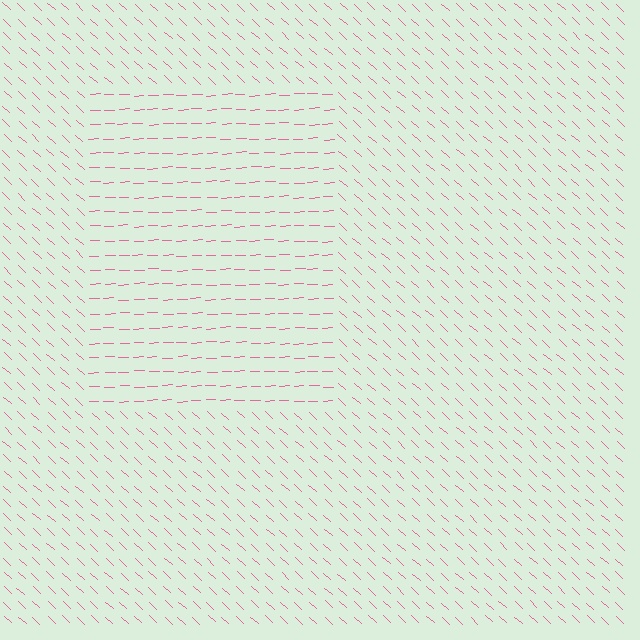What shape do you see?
I see a rectangle.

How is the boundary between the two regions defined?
The boundary is defined purely by a change in line orientation (approximately 45 degrees difference). All lines are the same color and thickness.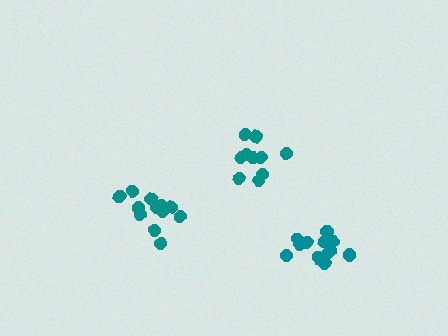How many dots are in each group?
Group 1: 10 dots, Group 2: 13 dots, Group 3: 12 dots (35 total).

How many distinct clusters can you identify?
There are 3 distinct clusters.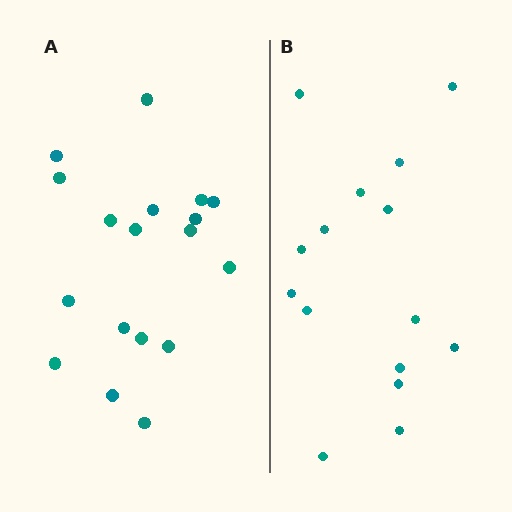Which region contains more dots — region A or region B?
Region A (the left region) has more dots.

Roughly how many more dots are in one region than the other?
Region A has just a few more — roughly 2 or 3 more dots than region B.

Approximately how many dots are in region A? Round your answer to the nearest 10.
About 20 dots. (The exact count is 18, which rounds to 20.)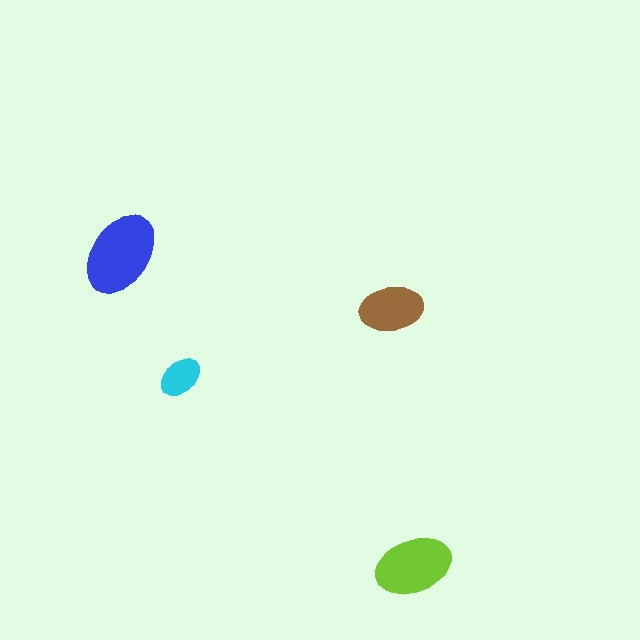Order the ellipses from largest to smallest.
the blue one, the lime one, the brown one, the cyan one.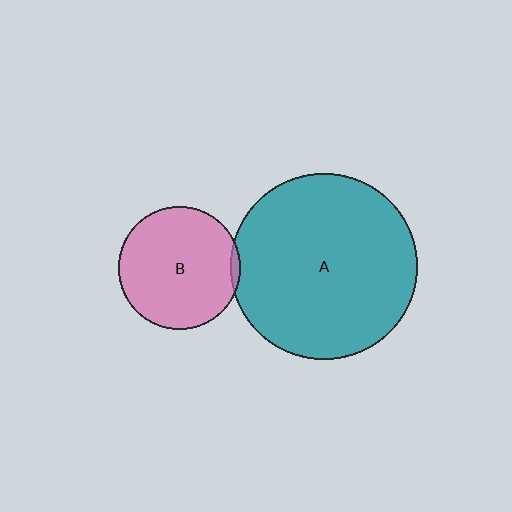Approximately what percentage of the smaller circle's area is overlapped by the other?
Approximately 5%.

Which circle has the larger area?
Circle A (teal).